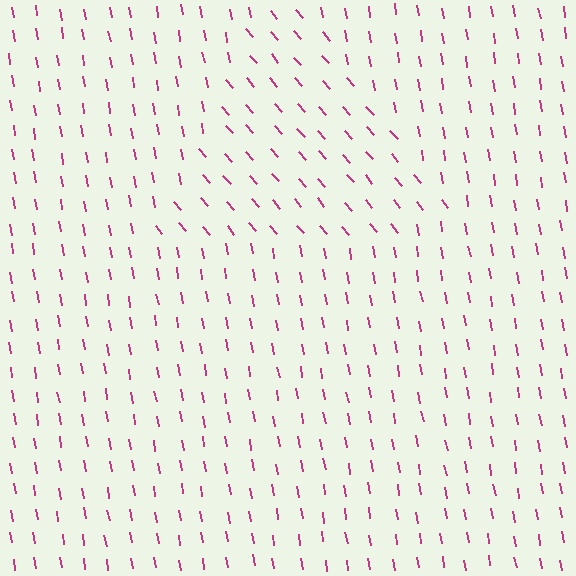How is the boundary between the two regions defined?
The boundary is defined purely by a change in line orientation (approximately 31 degrees difference). All lines are the same color and thickness.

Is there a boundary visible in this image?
Yes, there is a texture boundary formed by a change in line orientation.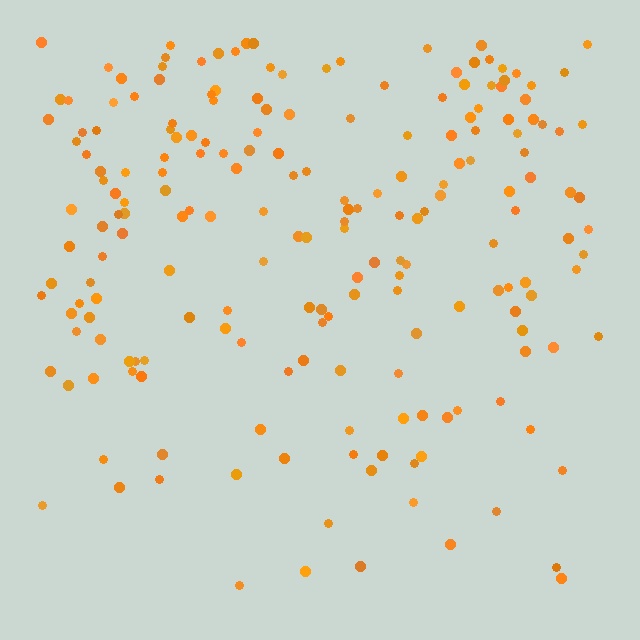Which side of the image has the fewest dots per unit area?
The bottom.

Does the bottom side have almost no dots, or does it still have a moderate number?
Still a moderate number, just noticeably fewer than the top.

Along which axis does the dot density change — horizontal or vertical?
Vertical.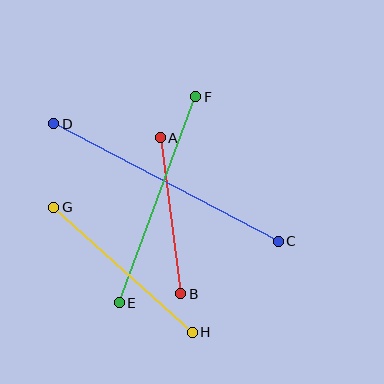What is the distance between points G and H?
The distance is approximately 186 pixels.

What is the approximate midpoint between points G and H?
The midpoint is at approximately (123, 270) pixels.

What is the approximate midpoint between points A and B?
The midpoint is at approximately (170, 216) pixels.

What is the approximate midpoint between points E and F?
The midpoint is at approximately (157, 200) pixels.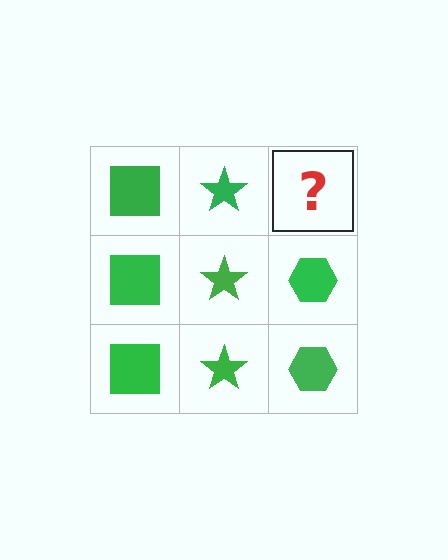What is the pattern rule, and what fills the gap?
The rule is that each column has a consistent shape. The gap should be filled with a green hexagon.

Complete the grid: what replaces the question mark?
The question mark should be replaced with a green hexagon.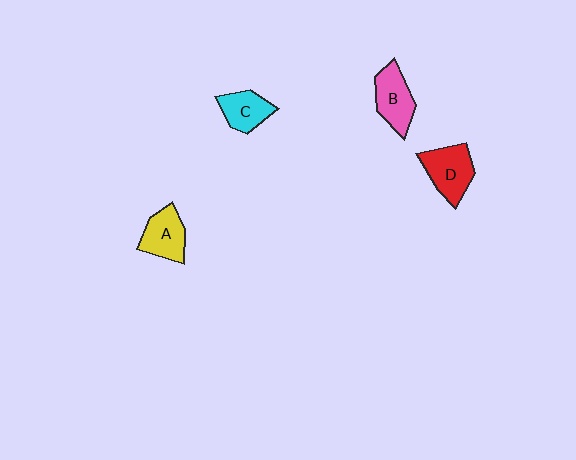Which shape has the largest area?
Shape D (red).